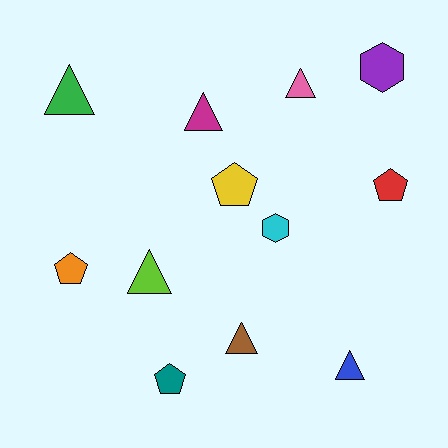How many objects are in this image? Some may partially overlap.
There are 12 objects.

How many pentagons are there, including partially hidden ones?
There are 4 pentagons.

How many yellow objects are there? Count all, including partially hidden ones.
There is 1 yellow object.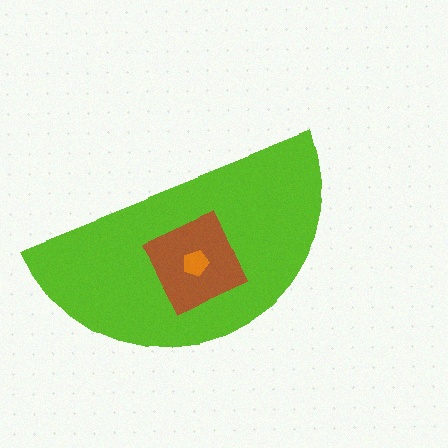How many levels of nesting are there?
3.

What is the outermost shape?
The lime semicircle.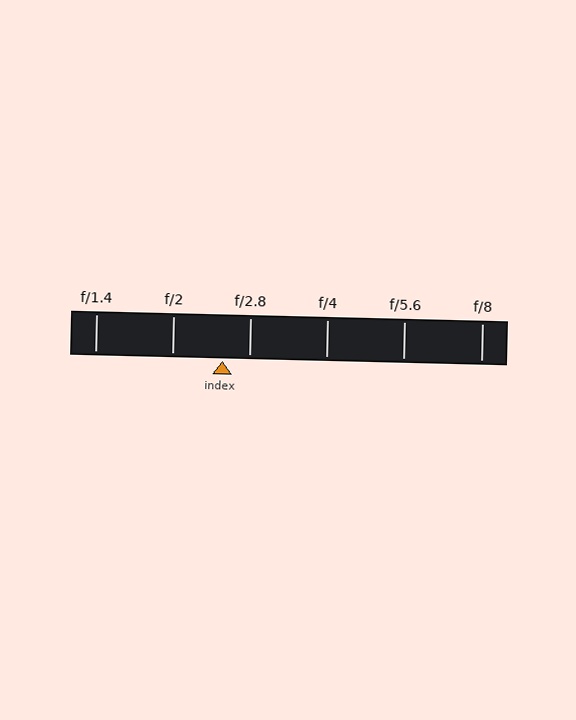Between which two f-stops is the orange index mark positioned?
The index mark is between f/2 and f/2.8.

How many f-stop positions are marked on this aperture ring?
There are 6 f-stop positions marked.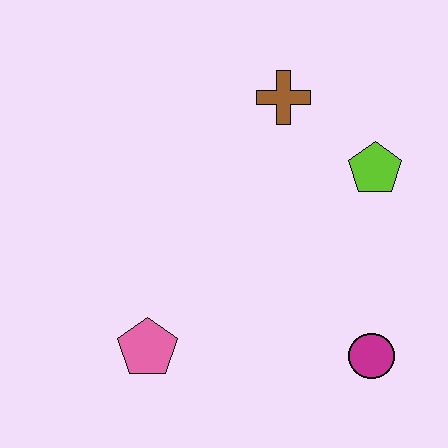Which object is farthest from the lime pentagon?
The pink pentagon is farthest from the lime pentagon.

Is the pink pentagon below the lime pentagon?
Yes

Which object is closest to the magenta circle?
The lime pentagon is closest to the magenta circle.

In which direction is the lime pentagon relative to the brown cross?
The lime pentagon is to the right of the brown cross.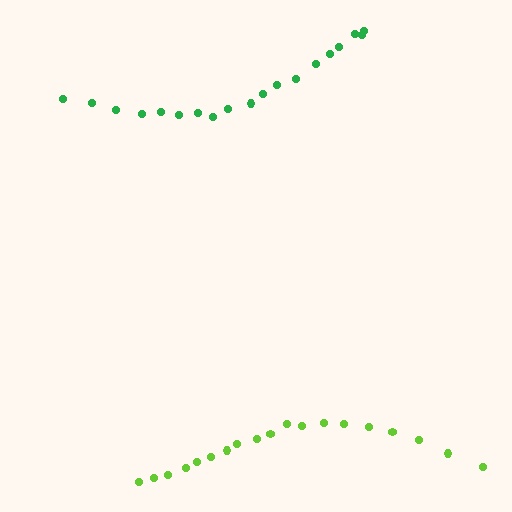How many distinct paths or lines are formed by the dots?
There are 2 distinct paths.